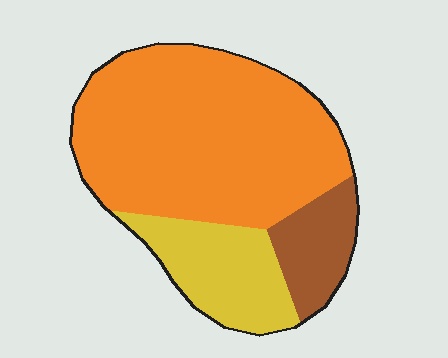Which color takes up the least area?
Brown, at roughly 15%.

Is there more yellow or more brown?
Yellow.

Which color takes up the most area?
Orange, at roughly 65%.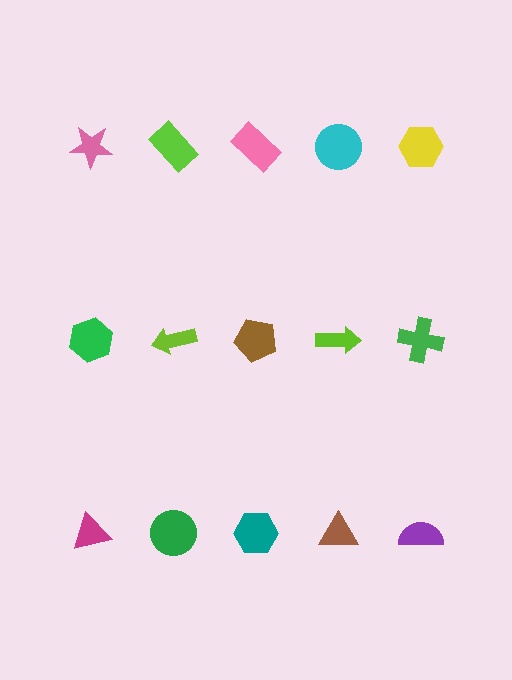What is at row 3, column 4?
A brown triangle.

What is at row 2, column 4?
A lime arrow.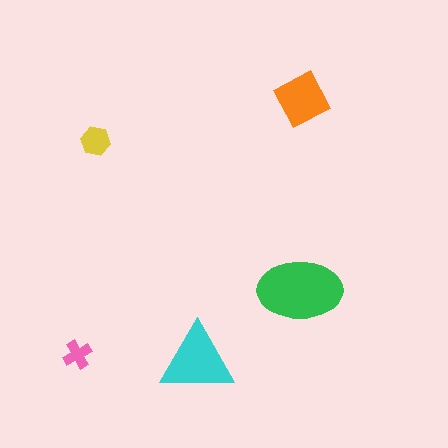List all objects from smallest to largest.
The pink cross, the yellow hexagon, the orange square, the cyan triangle, the green ellipse.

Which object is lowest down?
The cyan triangle is bottommost.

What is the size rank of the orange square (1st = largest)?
3rd.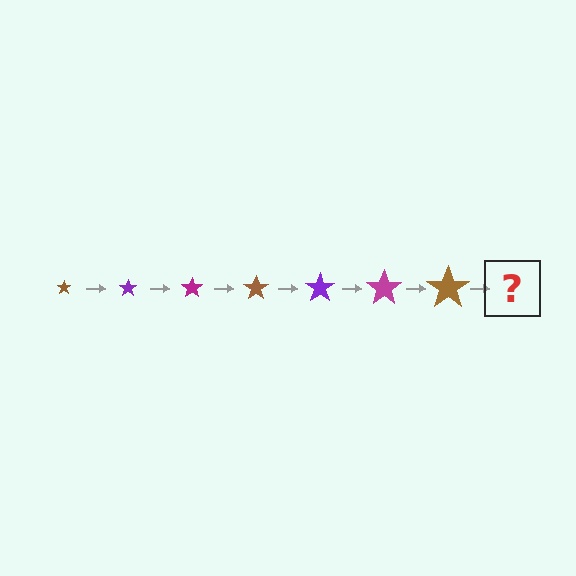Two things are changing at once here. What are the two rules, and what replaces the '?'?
The two rules are that the star grows larger each step and the color cycles through brown, purple, and magenta. The '?' should be a purple star, larger than the previous one.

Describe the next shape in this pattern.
It should be a purple star, larger than the previous one.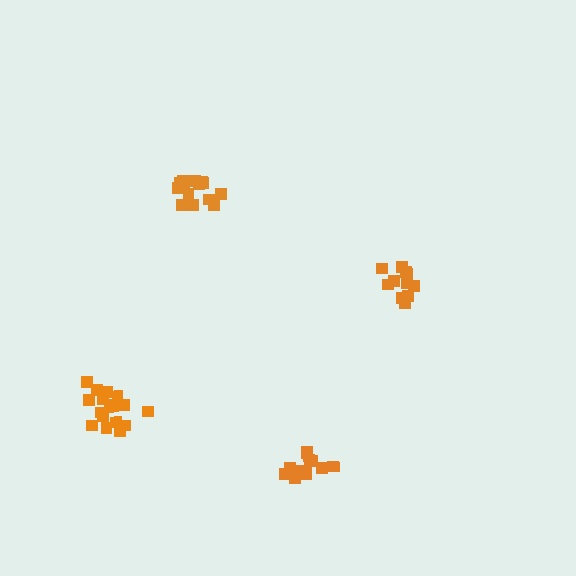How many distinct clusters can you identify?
There are 4 distinct clusters.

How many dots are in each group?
Group 1: 17 dots, Group 2: 12 dots, Group 3: 16 dots, Group 4: 12 dots (57 total).